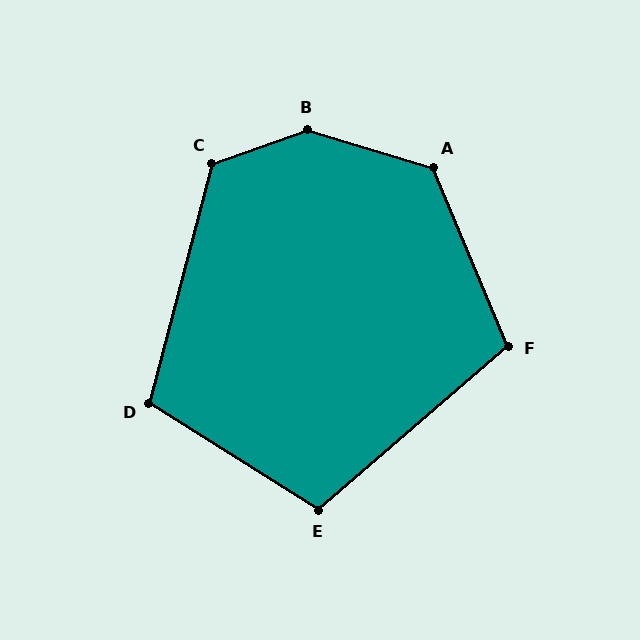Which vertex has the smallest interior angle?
E, at approximately 107 degrees.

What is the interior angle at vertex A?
Approximately 129 degrees (obtuse).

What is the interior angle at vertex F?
Approximately 108 degrees (obtuse).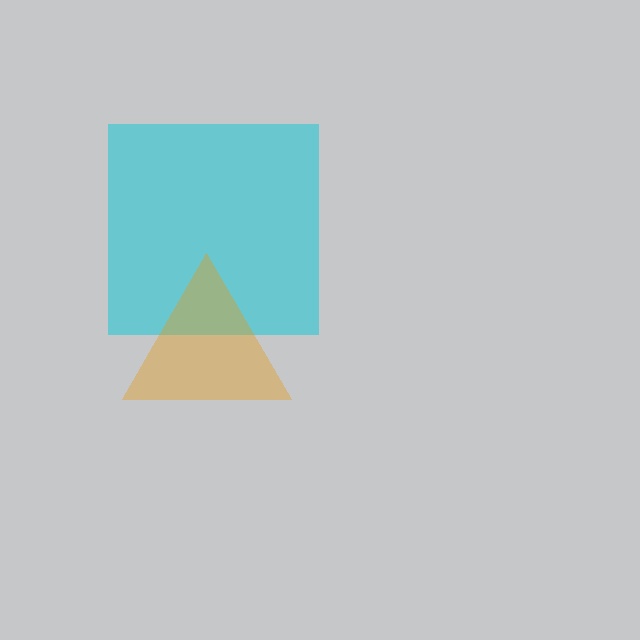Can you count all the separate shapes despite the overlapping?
Yes, there are 2 separate shapes.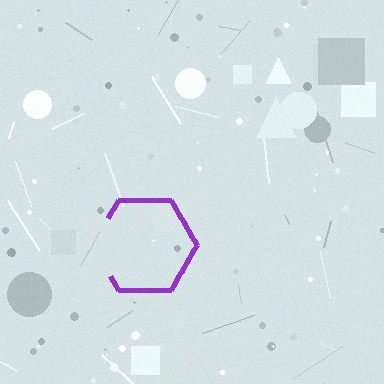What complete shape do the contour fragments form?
The contour fragments form a hexagon.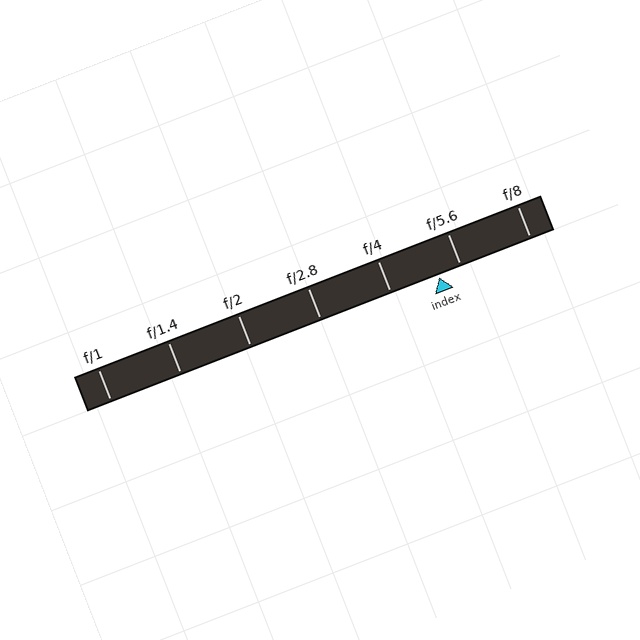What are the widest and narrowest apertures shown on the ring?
The widest aperture shown is f/1 and the narrowest is f/8.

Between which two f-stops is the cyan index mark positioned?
The index mark is between f/4 and f/5.6.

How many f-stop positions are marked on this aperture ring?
There are 7 f-stop positions marked.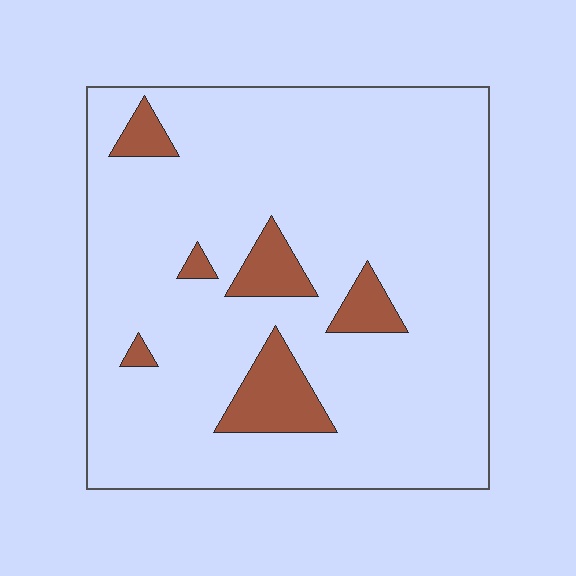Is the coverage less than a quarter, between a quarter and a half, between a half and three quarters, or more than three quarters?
Less than a quarter.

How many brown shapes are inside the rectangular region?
6.